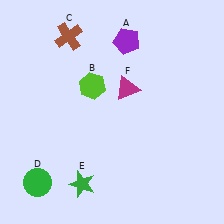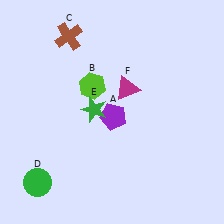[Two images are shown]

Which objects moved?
The objects that moved are: the purple pentagon (A), the green star (E).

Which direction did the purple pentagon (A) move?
The purple pentagon (A) moved down.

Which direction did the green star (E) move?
The green star (E) moved up.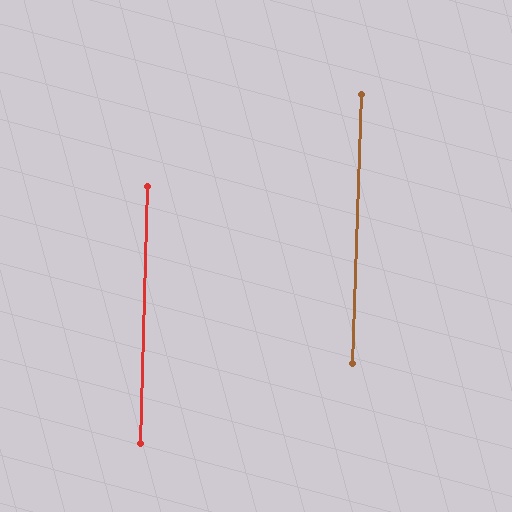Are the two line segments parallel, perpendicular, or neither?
Parallel — their directions differ by only 0.3°.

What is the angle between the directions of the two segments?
Approximately 0 degrees.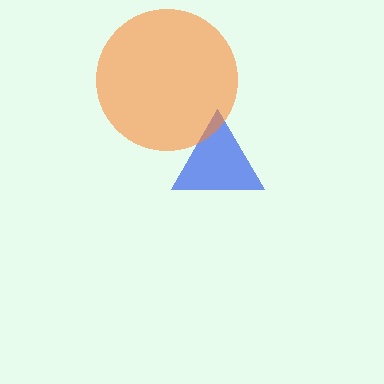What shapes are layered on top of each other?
The layered shapes are: a blue triangle, an orange circle.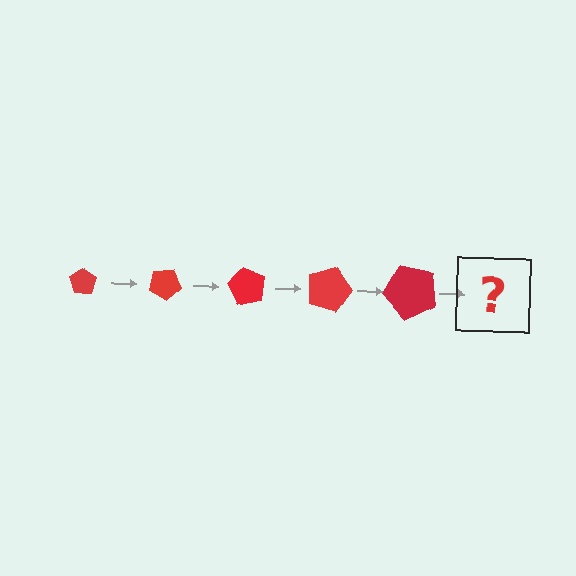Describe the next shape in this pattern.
It should be a pentagon, larger than the previous one and rotated 150 degrees from the start.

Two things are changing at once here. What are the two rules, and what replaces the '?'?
The two rules are that the pentagon grows larger each step and it rotates 30 degrees each step. The '?' should be a pentagon, larger than the previous one and rotated 150 degrees from the start.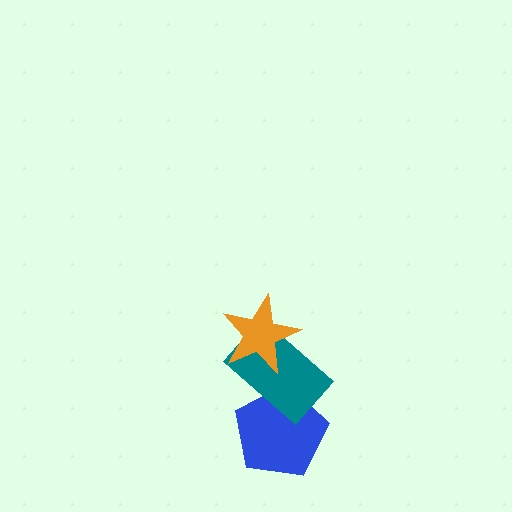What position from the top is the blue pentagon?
The blue pentagon is 3rd from the top.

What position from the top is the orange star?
The orange star is 1st from the top.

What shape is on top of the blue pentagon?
The teal rectangle is on top of the blue pentagon.